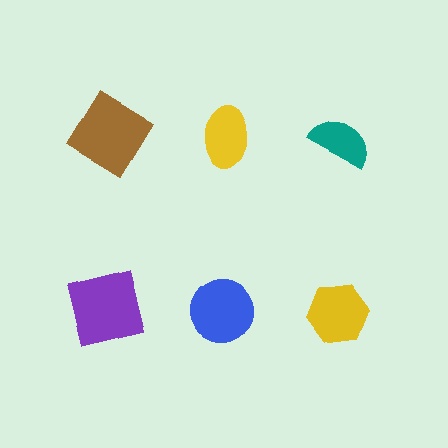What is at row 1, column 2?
A yellow ellipse.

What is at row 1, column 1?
A brown diamond.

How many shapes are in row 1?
3 shapes.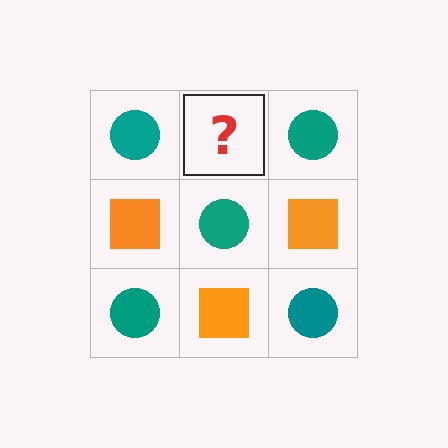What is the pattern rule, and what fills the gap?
The rule is that it alternates teal circle and orange square in a checkerboard pattern. The gap should be filled with an orange square.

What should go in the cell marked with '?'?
The missing cell should contain an orange square.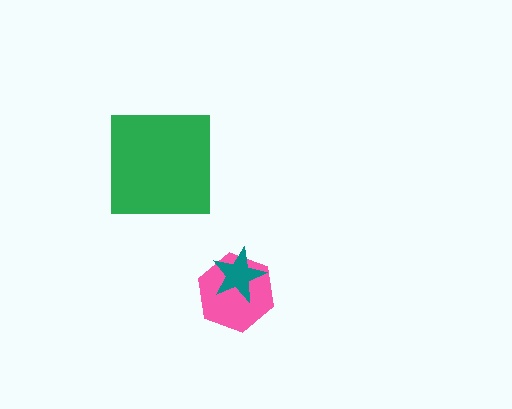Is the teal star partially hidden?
No, no other shape covers it.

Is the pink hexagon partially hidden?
Yes, it is partially covered by another shape.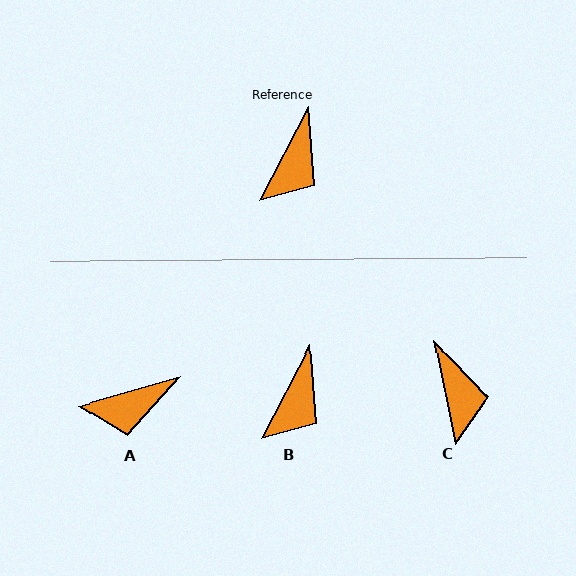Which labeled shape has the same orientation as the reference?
B.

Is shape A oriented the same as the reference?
No, it is off by about 46 degrees.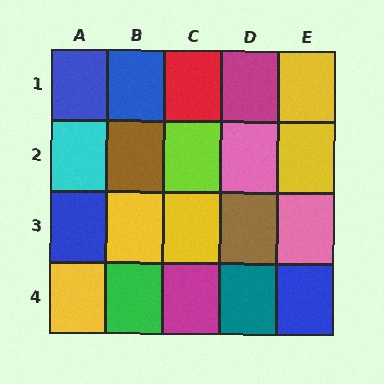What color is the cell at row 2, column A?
Cyan.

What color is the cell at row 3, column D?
Brown.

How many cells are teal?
1 cell is teal.